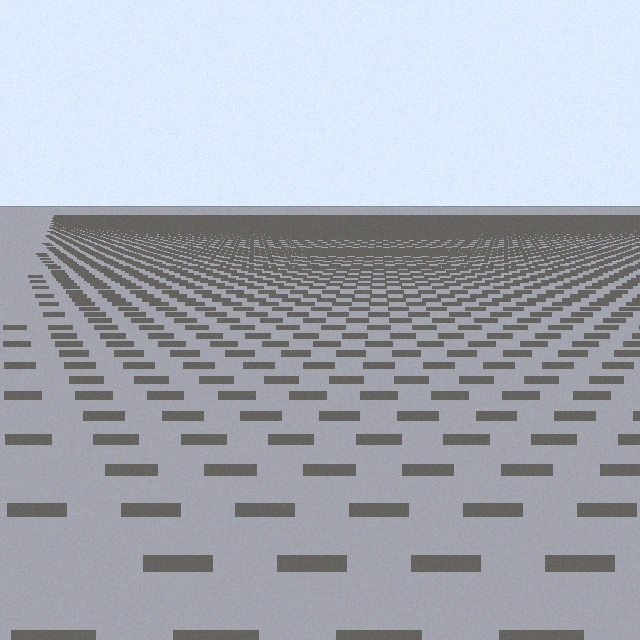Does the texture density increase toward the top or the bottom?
Density increases toward the top.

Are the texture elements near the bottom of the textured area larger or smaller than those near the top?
Larger. Near the bottom, elements are closer to the viewer and appear at a bigger on-screen size.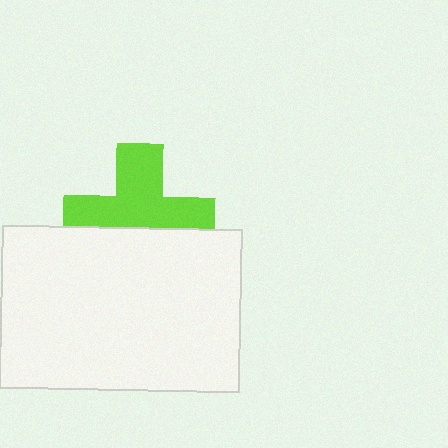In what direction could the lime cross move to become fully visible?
The lime cross could move up. That would shift it out from behind the white rectangle entirely.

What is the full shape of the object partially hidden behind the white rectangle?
The partially hidden object is a lime cross.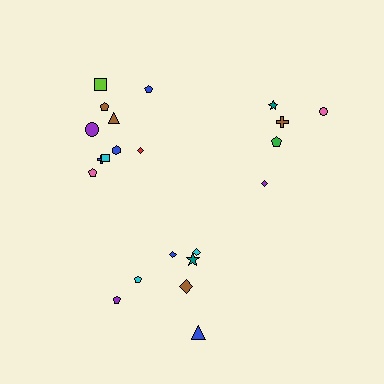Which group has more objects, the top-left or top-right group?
The top-left group.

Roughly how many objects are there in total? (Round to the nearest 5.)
Roughly 20 objects in total.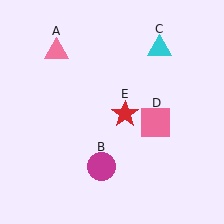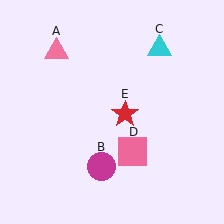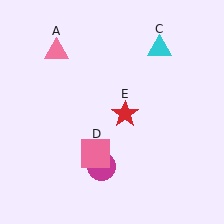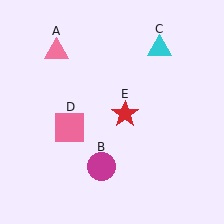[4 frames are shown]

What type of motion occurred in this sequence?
The pink square (object D) rotated clockwise around the center of the scene.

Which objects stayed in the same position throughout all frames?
Pink triangle (object A) and magenta circle (object B) and cyan triangle (object C) and red star (object E) remained stationary.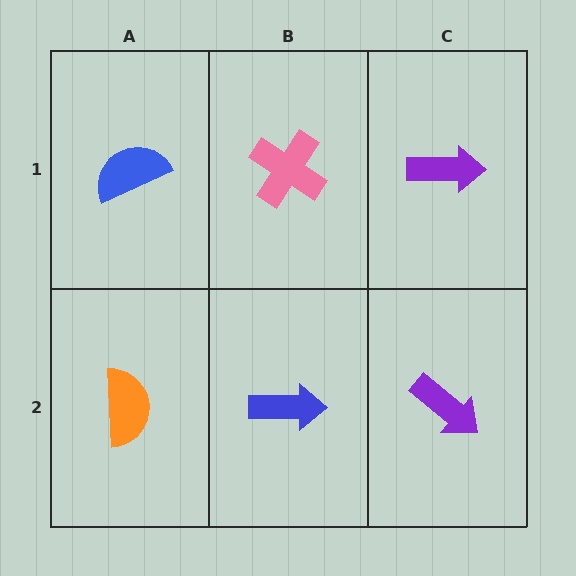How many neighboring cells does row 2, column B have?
3.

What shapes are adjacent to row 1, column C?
A purple arrow (row 2, column C), a pink cross (row 1, column B).